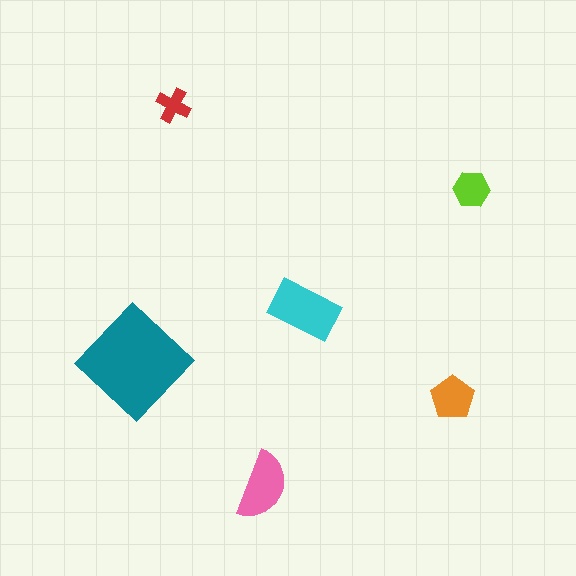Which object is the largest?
The teal diamond.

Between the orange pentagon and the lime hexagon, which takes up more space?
The orange pentagon.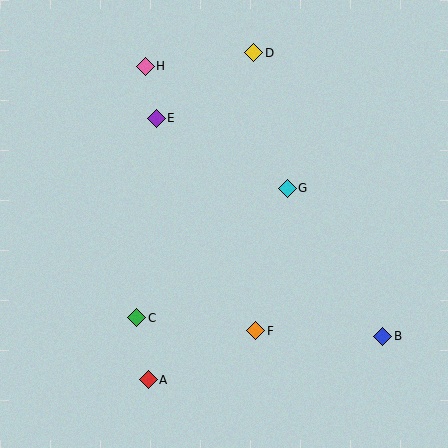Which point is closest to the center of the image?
Point G at (287, 188) is closest to the center.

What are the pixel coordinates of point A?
Point A is at (148, 380).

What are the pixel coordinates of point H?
Point H is at (145, 66).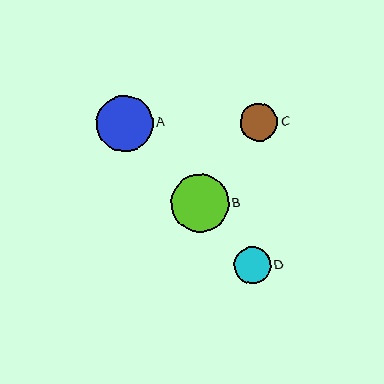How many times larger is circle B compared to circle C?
Circle B is approximately 1.5 times the size of circle C.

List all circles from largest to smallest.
From largest to smallest: B, A, C, D.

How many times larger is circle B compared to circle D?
Circle B is approximately 1.6 times the size of circle D.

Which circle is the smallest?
Circle D is the smallest with a size of approximately 37 pixels.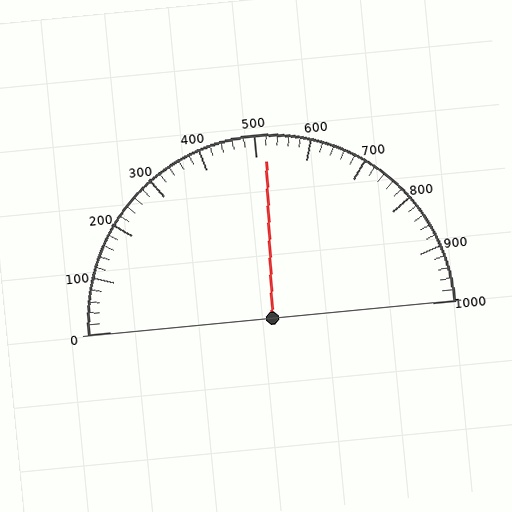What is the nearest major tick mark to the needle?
The nearest major tick mark is 500.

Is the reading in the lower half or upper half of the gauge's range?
The reading is in the upper half of the range (0 to 1000).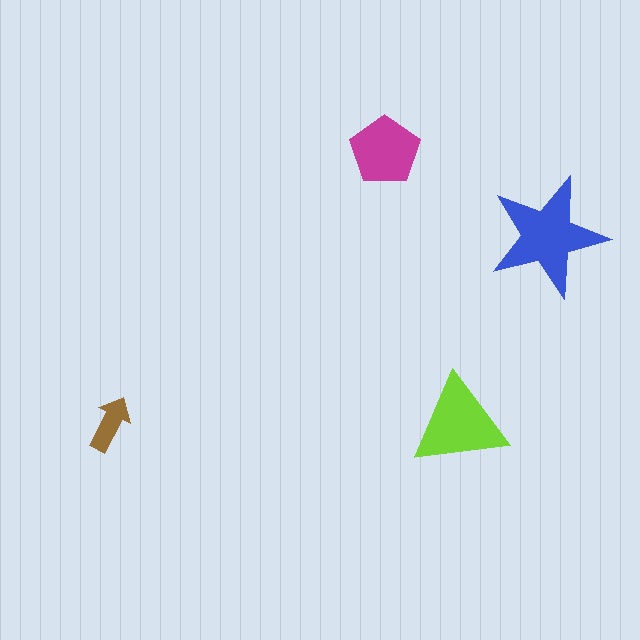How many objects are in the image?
There are 4 objects in the image.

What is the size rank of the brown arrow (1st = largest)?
4th.